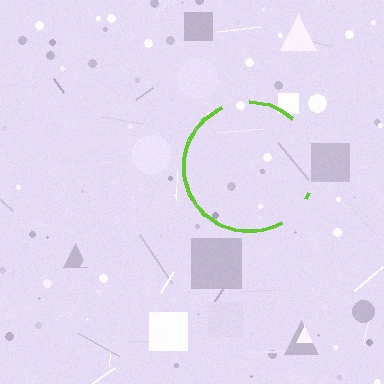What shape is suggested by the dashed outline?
The dashed outline suggests a circle.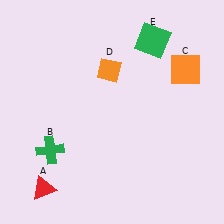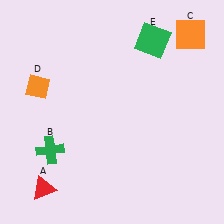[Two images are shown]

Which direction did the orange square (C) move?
The orange square (C) moved up.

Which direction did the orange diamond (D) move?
The orange diamond (D) moved left.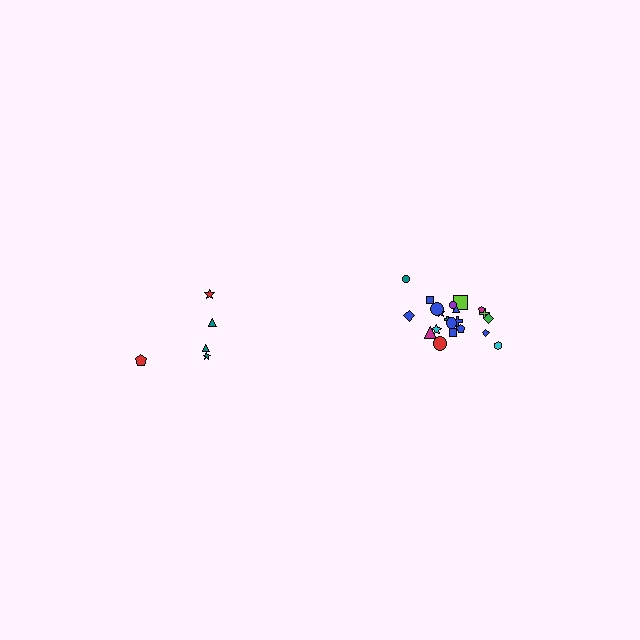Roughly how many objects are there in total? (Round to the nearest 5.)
Roughly 25 objects in total.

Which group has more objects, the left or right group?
The right group.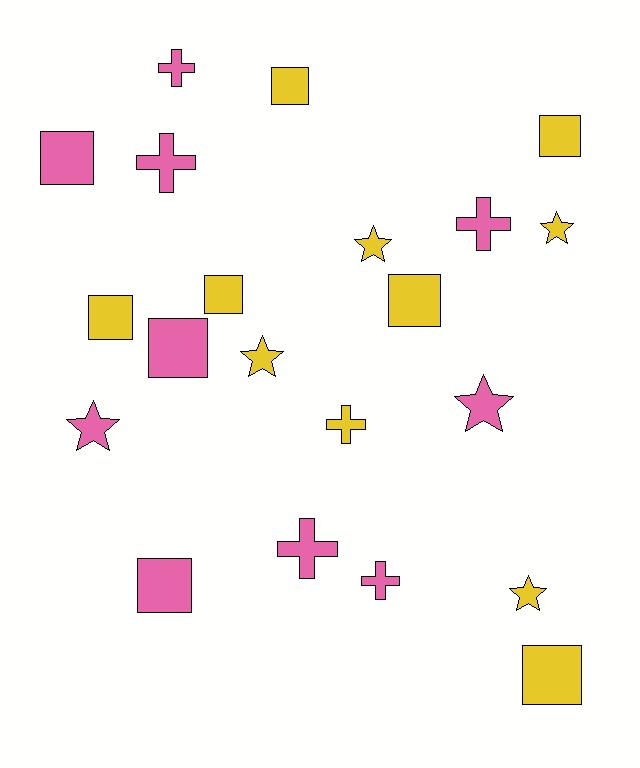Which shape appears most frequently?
Square, with 9 objects.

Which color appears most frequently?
Yellow, with 11 objects.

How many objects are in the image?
There are 21 objects.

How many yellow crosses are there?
There is 1 yellow cross.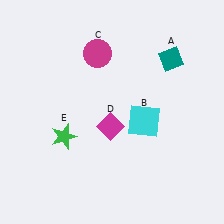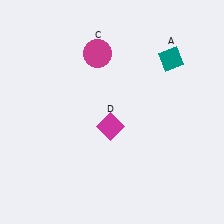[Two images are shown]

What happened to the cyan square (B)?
The cyan square (B) was removed in Image 2. It was in the bottom-right area of Image 1.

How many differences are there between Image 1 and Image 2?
There are 2 differences between the two images.